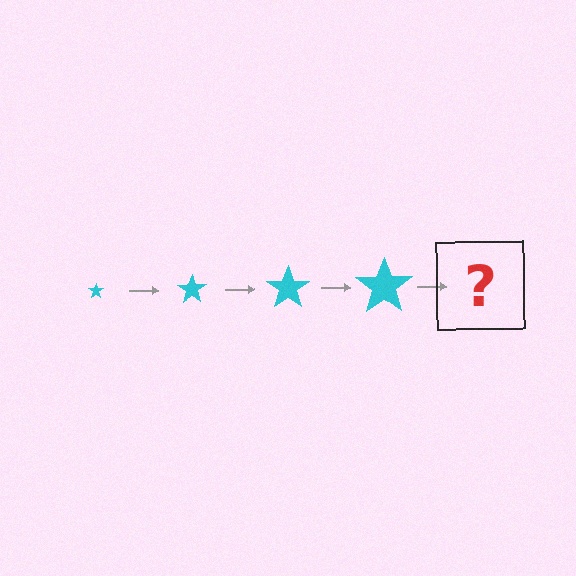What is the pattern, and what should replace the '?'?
The pattern is that the star gets progressively larger each step. The '?' should be a cyan star, larger than the previous one.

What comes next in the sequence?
The next element should be a cyan star, larger than the previous one.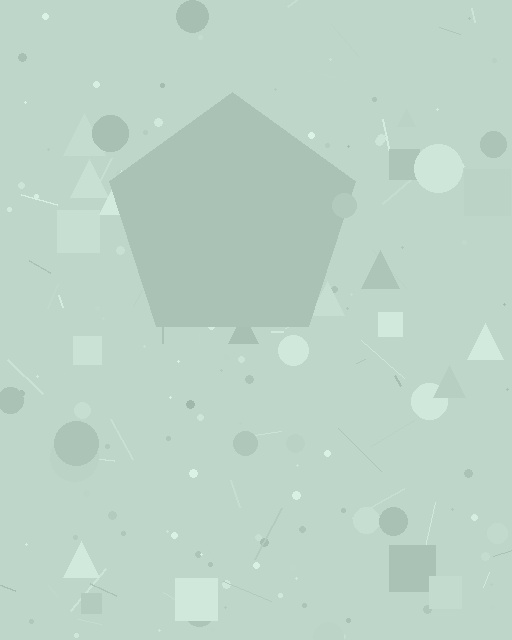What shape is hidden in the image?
A pentagon is hidden in the image.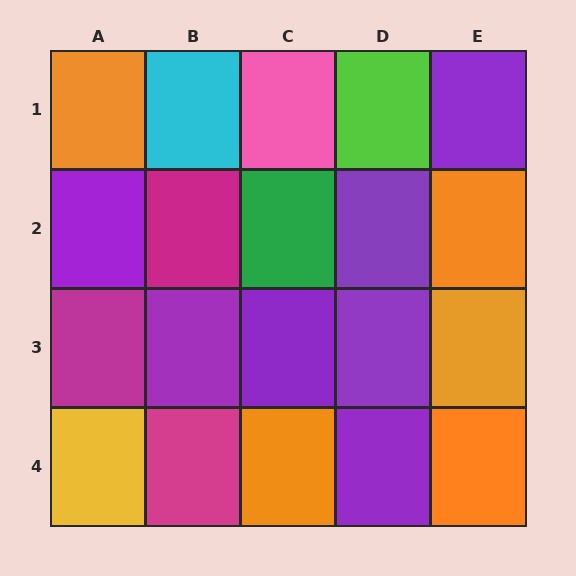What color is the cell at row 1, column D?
Lime.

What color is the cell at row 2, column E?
Orange.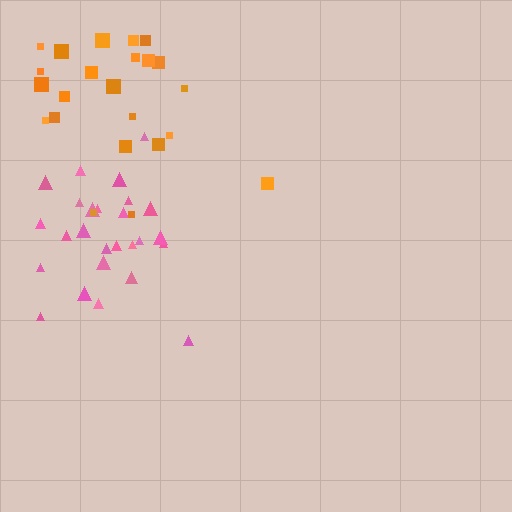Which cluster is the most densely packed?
Pink.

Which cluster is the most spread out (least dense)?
Orange.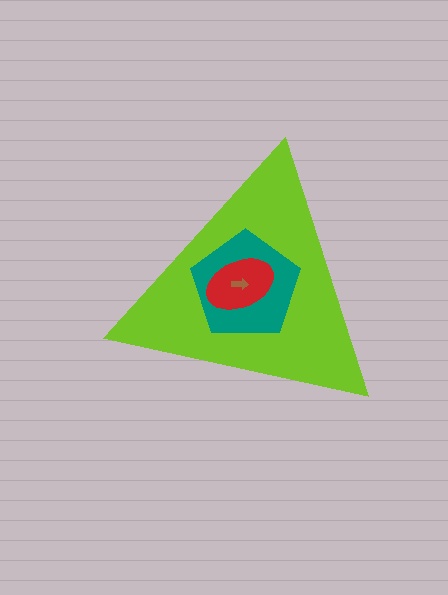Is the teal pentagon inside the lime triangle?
Yes.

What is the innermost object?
The brown arrow.